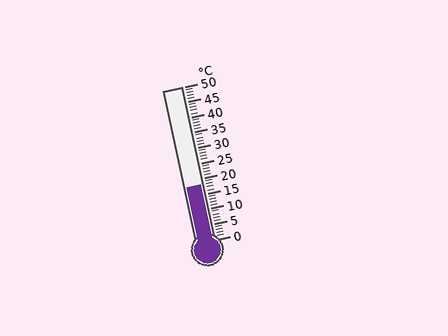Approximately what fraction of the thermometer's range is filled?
The thermometer is filled to approximately 35% of its range.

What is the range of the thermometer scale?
The thermometer scale ranges from 0°C to 50°C.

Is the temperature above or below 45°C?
The temperature is below 45°C.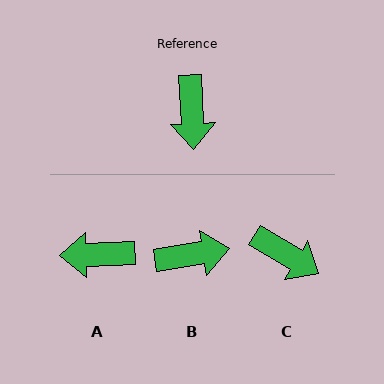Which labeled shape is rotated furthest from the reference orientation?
B, about 96 degrees away.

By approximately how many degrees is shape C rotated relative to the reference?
Approximately 56 degrees counter-clockwise.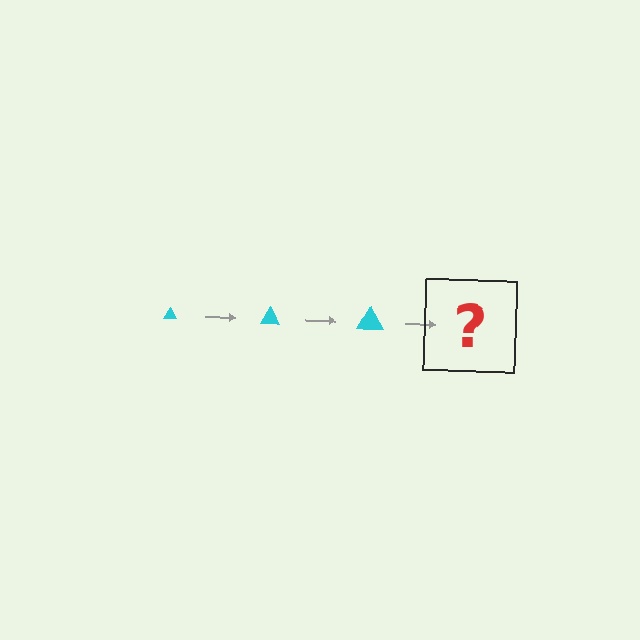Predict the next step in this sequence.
The next step is a cyan triangle, larger than the previous one.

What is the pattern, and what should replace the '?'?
The pattern is that the triangle gets progressively larger each step. The '?' should be a cyan triangle, larger than the previous one.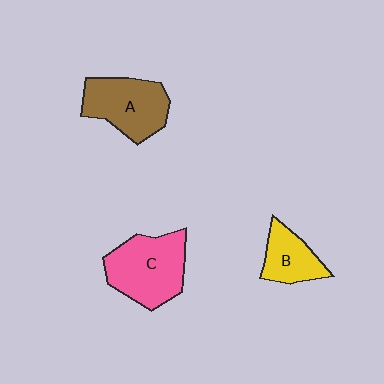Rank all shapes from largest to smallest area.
From largest to smallest: C (pink), A (brown), B (yellow).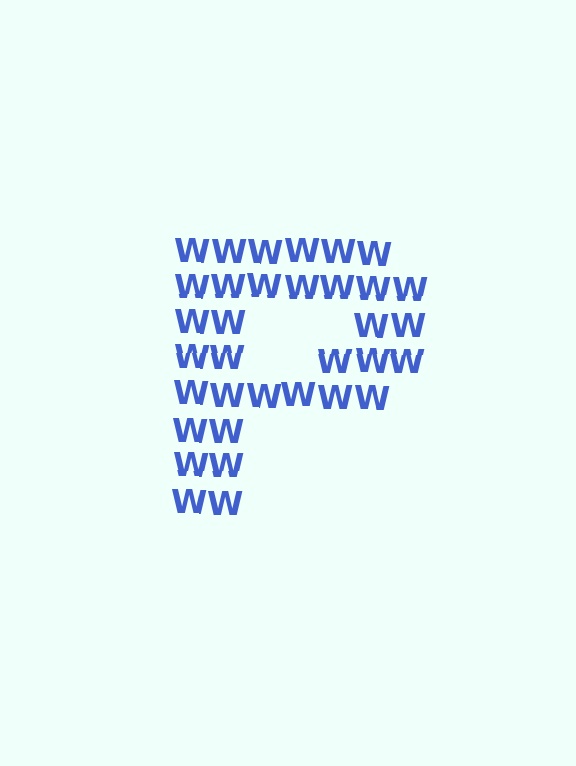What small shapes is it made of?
It is made of small letter W's.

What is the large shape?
The large shape is the letter P.